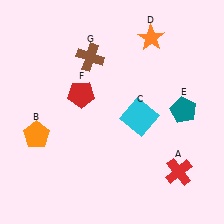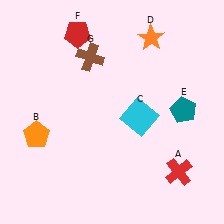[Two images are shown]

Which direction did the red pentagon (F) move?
The red pentagon (F) moved up.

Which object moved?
The red pentagon (F) moved up.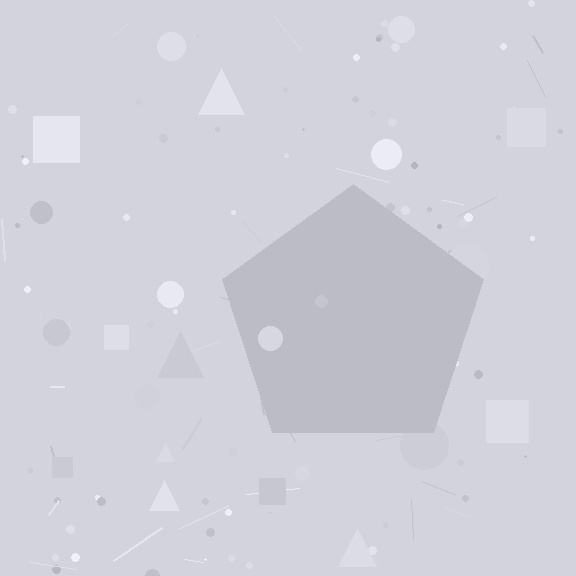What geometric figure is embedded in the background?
A pentagon is embedded in the background.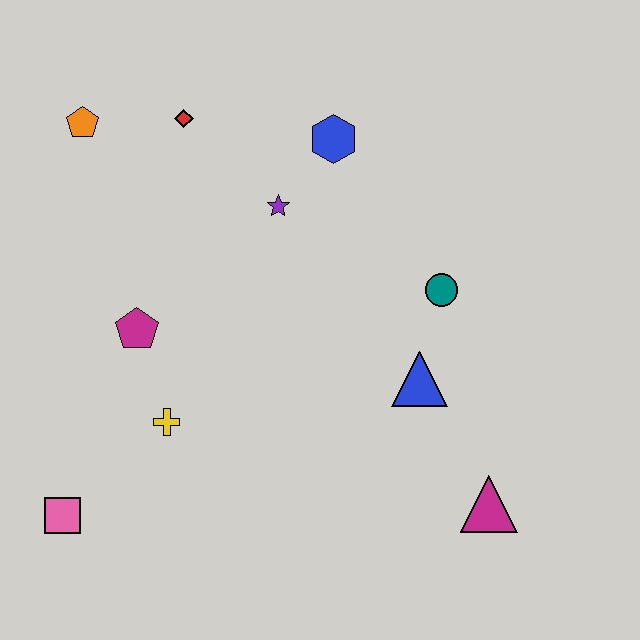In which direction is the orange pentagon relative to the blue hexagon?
The orange pentagon is to the left of the blue hexagon.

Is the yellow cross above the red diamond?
No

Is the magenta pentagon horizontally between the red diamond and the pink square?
Yes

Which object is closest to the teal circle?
The blue triangle is closest to the teal circle.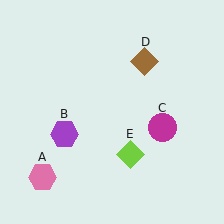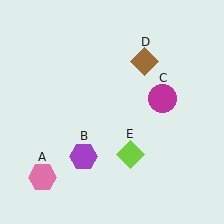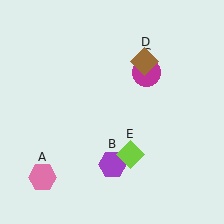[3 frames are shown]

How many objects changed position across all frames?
2 objects changed position: purple hexagon (object B), magenta circle (object C).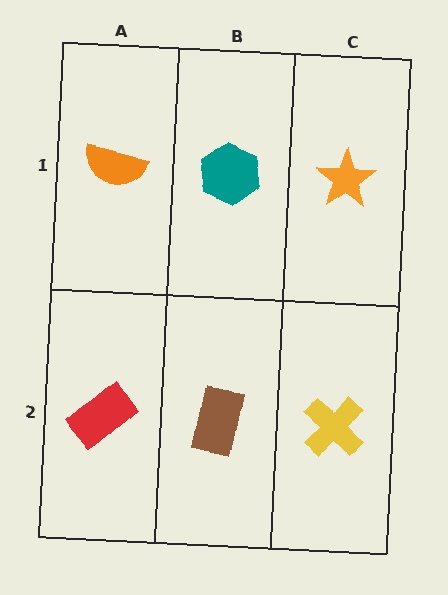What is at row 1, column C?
An orange star.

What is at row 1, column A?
An orange semicircle.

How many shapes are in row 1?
3 shapes.